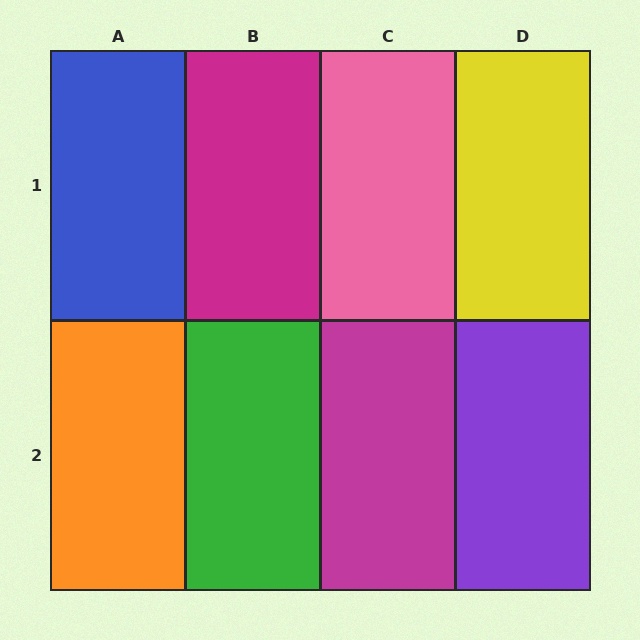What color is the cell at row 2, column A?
Orange.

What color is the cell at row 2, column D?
Purple.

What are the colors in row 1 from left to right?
Blue, magenta, pink, yellow.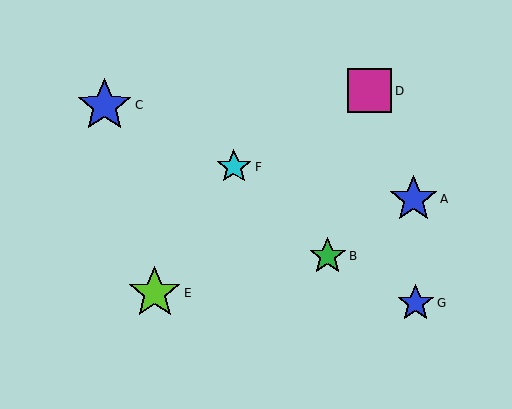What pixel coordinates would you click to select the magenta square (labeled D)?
Click at (370, 91) to select the magenta square D.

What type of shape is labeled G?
Shape G is a blue star.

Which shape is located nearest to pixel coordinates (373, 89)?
The magenta square (labeled D) at (370, 91) is nearest to that location.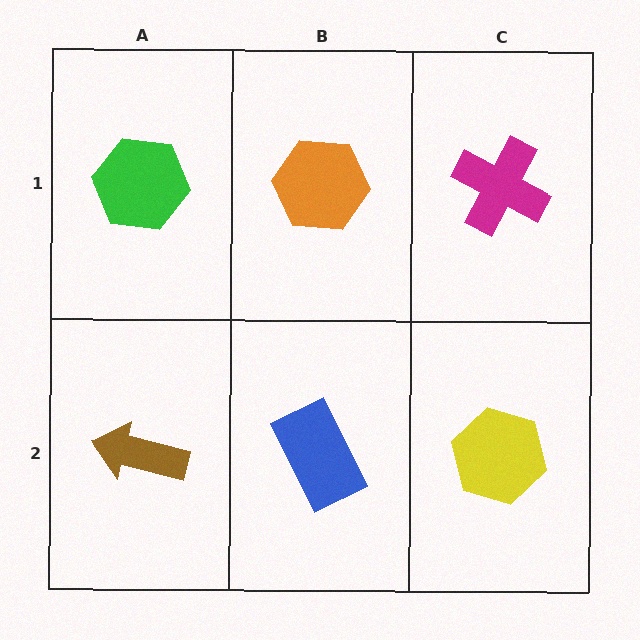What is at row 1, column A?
A green hexagon.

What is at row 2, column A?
A brown arrow.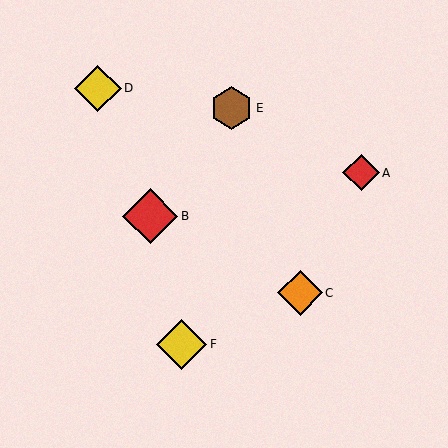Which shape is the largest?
The red diamond (labeled B) is the largest.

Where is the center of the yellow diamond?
The center of the yellow diamond is at (98, 88).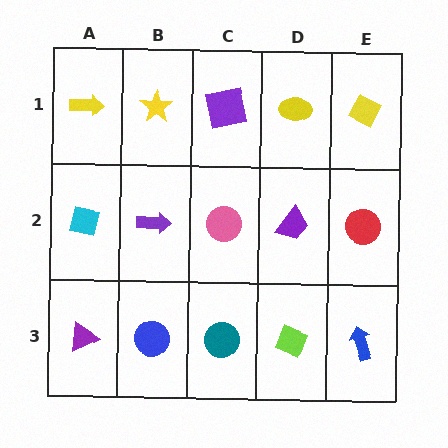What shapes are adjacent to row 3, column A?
A cyan square (row 2, column A), a blue circle (row 3, column B).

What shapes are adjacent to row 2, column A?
A yellow arrow (row 1, column A), a purple triangle (row 3, column A), a purple arrow (row 2, column B).